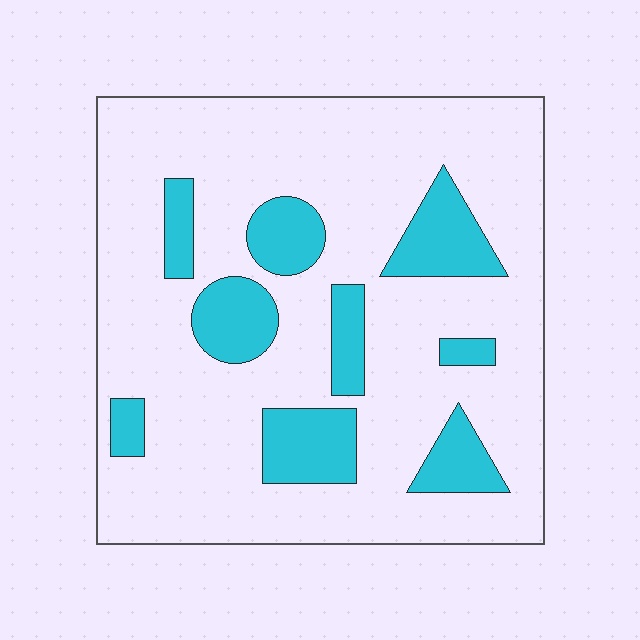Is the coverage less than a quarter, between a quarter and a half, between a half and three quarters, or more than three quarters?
Less than a quarter.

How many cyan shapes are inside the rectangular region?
9.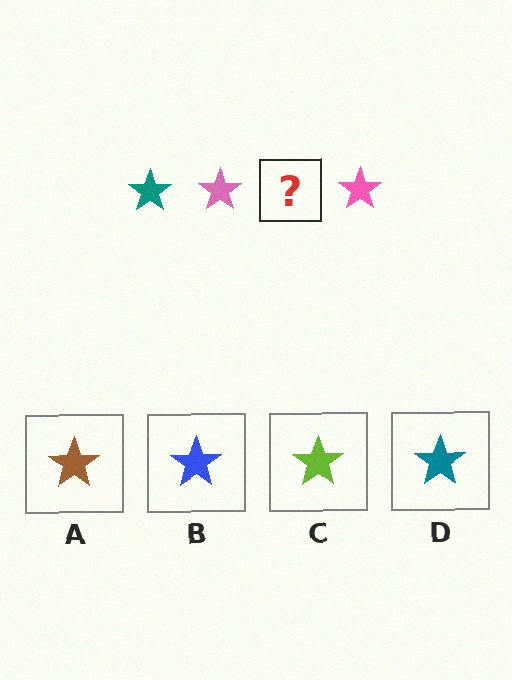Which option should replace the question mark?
Option D.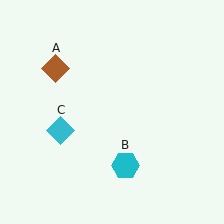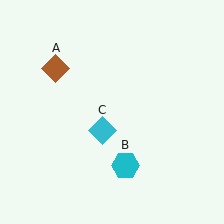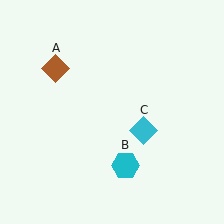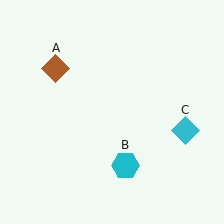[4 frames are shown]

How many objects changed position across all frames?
1 object changed position: cyan diamond (object C).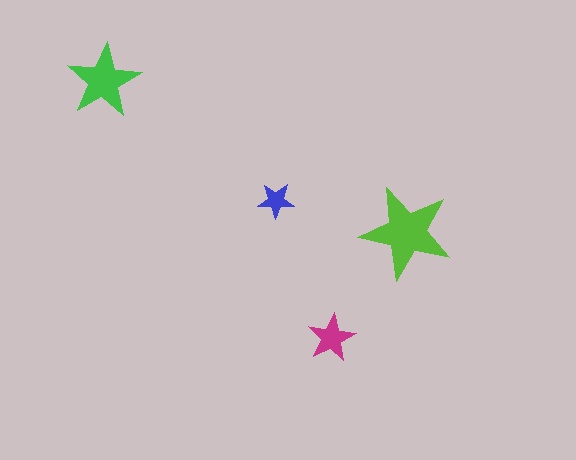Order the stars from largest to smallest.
the lime one, the green one, the magenta one, the blue one.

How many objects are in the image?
There are 4 objects in the image.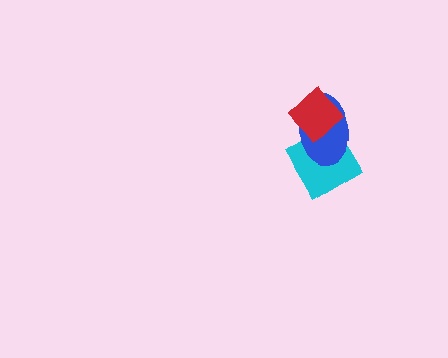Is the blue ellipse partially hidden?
Yes, it is partially covered by another shape.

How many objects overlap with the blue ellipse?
2 objects overlap with the blue ellipse.